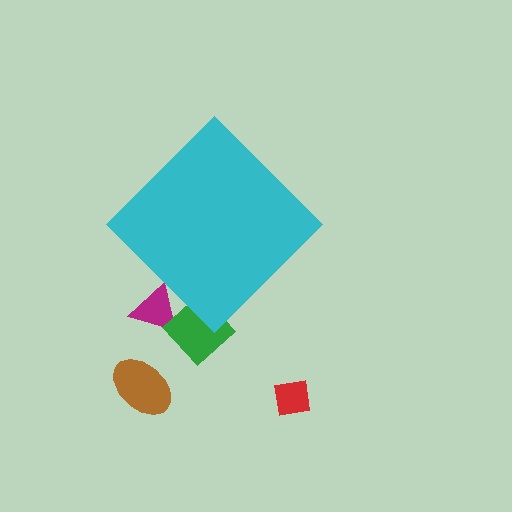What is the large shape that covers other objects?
A cyan diamond.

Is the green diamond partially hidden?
Yes, the green diamond is partially hidden behind the cyan diamond.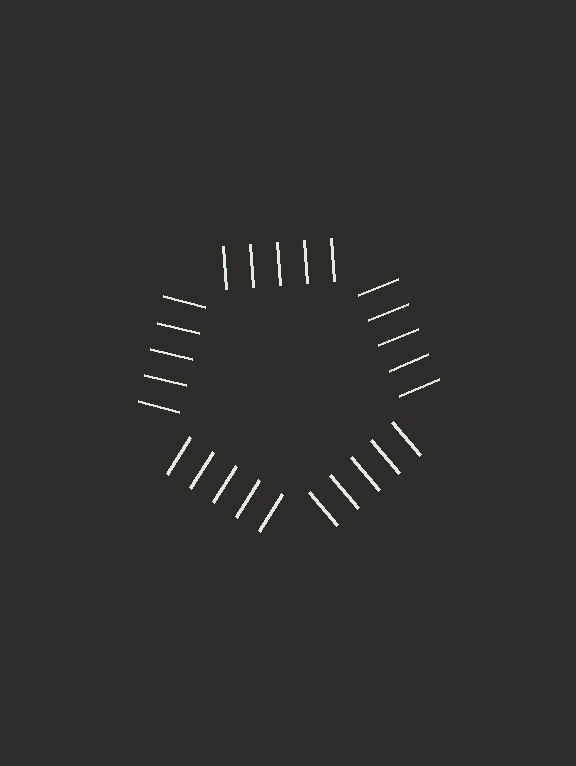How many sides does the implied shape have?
5 sides — the line-ends trace a pentagon.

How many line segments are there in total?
25 — 5 along each of the 5 edges.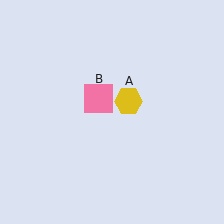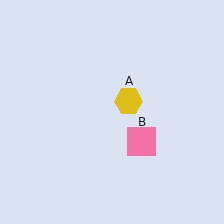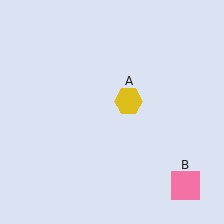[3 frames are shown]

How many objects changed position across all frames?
1 object changed position: pink square (object B).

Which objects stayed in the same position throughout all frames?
Yellow hexagon (object A) remained stationary.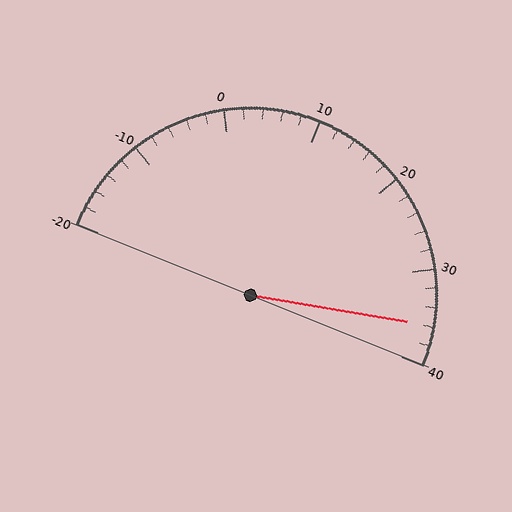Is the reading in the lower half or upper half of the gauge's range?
The reading is in the upper half of the range (-20 to 40).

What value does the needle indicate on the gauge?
The needle indicates approximately 36.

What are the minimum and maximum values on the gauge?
The gauge ranges from -20 to 40.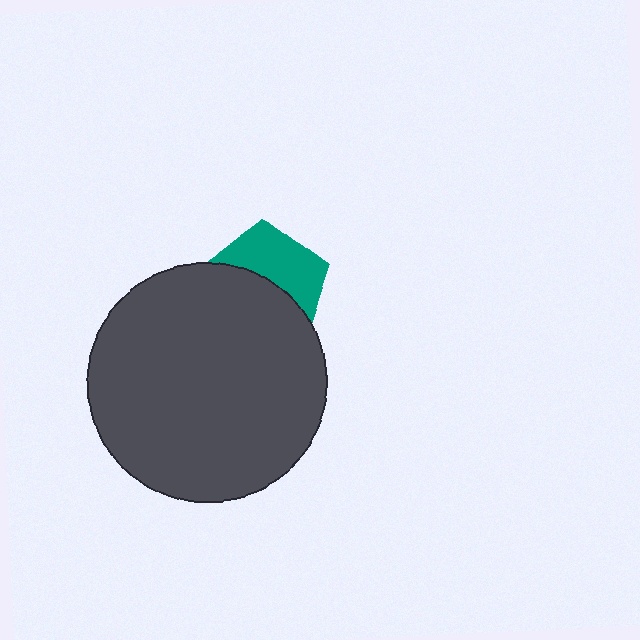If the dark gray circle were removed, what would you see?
You would see the complete teal pentagon.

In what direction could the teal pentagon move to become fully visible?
The teal pentagon could move up. That would shift it out from behind the dark gray circle entirely.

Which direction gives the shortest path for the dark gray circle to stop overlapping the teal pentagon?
Moving down gives the shortest separation.